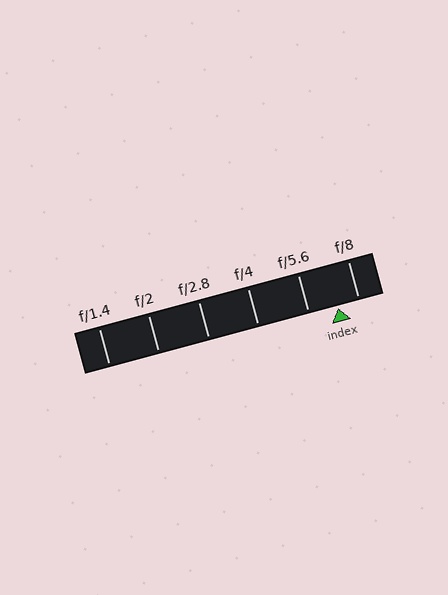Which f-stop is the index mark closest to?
The index mark is closest to f/8.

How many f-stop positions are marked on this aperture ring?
There are 6 f-stop positions marked.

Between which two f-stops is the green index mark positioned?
The index mark is between f/5.6 and f/8.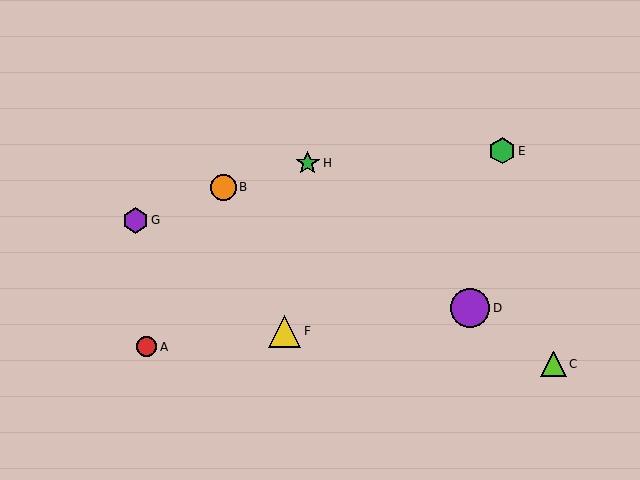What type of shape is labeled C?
Shape C is a lime triangle.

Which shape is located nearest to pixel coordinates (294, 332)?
The yellow triangle (labeled F) at (285, 331) is nearest to that location.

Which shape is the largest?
The purple circle (labeled D) is the largest.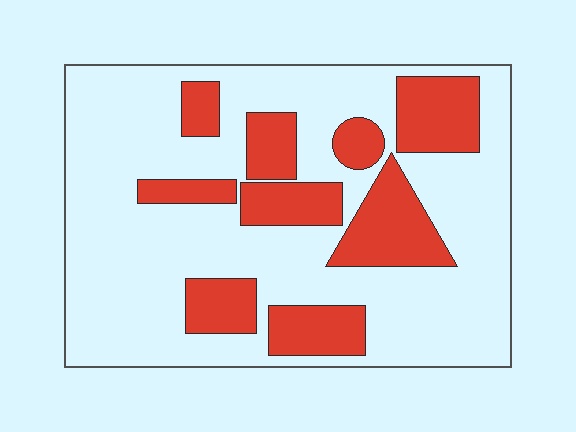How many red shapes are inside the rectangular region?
9.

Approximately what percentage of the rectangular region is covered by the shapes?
Approximately 30%.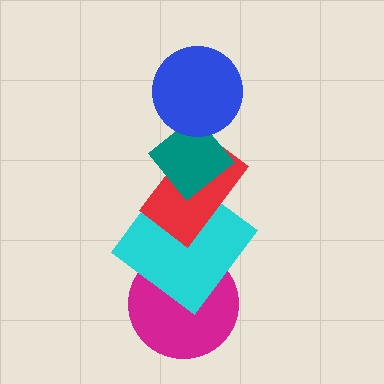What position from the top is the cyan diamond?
The cyan diamond is 4th from the top.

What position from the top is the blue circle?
The blue circle is 1st from the top.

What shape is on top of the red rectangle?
The teal diamond is on top of the red rectangle.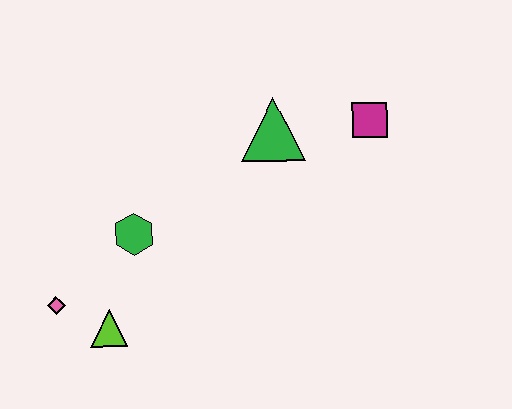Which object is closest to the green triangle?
The magenta square is closest to the green triangle.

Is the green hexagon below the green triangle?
Yes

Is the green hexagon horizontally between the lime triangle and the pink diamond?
No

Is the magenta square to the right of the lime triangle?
Yes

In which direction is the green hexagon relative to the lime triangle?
The green hexagon is above the lime triangle.